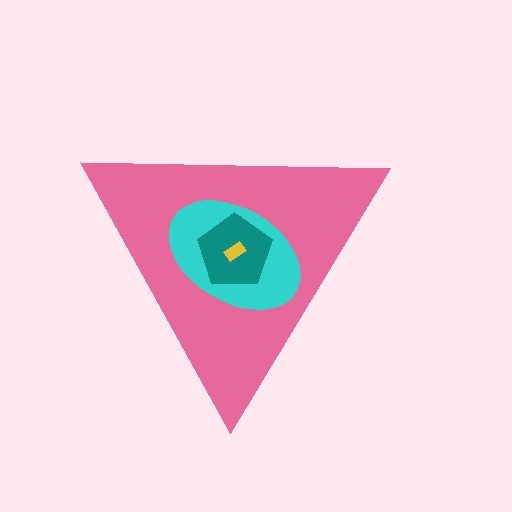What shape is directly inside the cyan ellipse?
The teal pentagon.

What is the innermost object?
The yellow rectangle.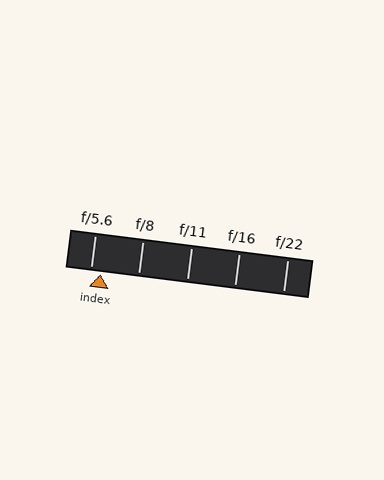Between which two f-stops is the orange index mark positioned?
The index mark is between f/5.6 and f/8.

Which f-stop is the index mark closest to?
The index mark is closest to f/5.6.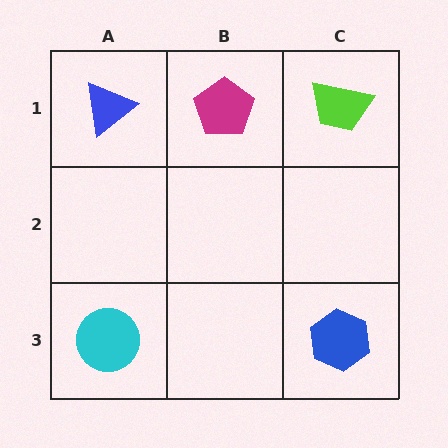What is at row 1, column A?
A blue triangle.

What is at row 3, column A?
A cyan circle.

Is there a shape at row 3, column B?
No, that cell is empty.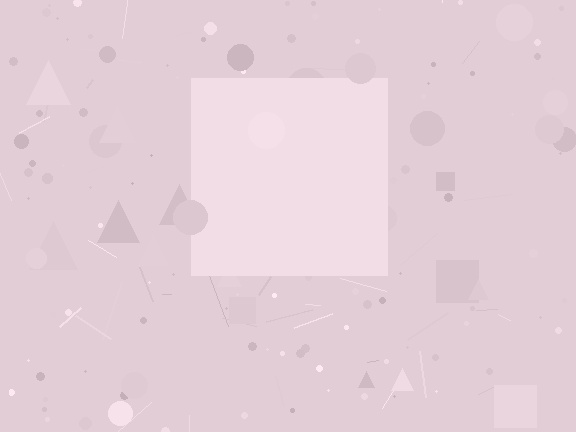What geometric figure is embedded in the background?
A square is embedded in the background.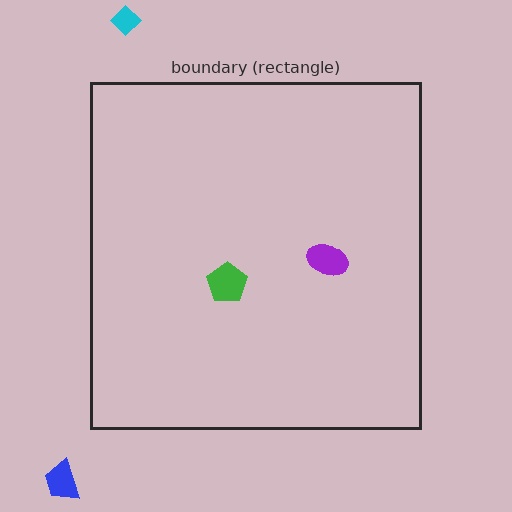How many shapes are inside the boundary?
2 inside, 2 outside.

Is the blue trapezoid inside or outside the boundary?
Outside.